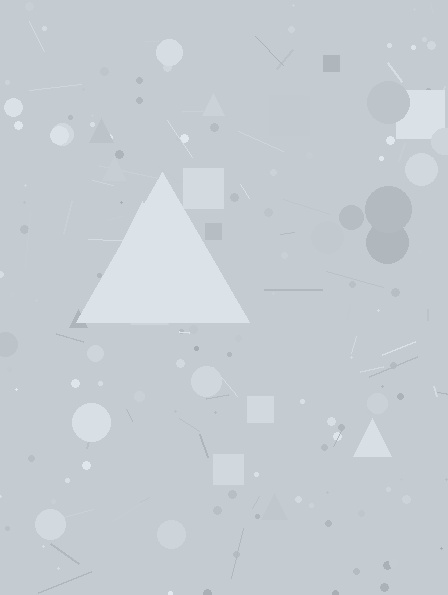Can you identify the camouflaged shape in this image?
The camouflaged shape is a triangle.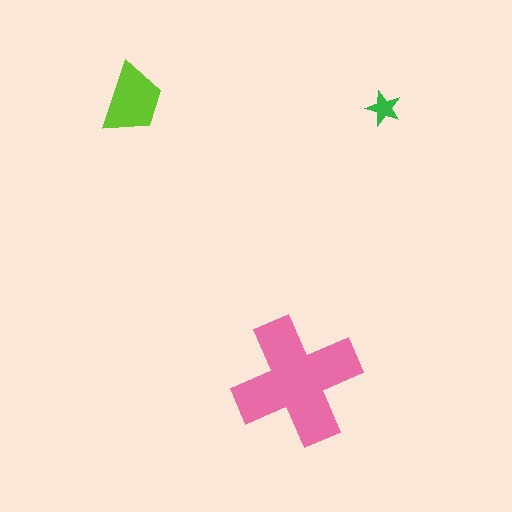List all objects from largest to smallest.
The pink cross, the lime trapezoid, the green star.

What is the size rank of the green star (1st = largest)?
3rd.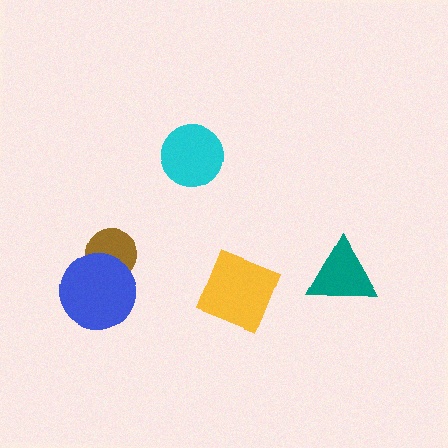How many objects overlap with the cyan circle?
0 objects overlap with the cyan circle.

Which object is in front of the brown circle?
The blue circle is in front of the brown circle.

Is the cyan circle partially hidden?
No, no other shape covers it.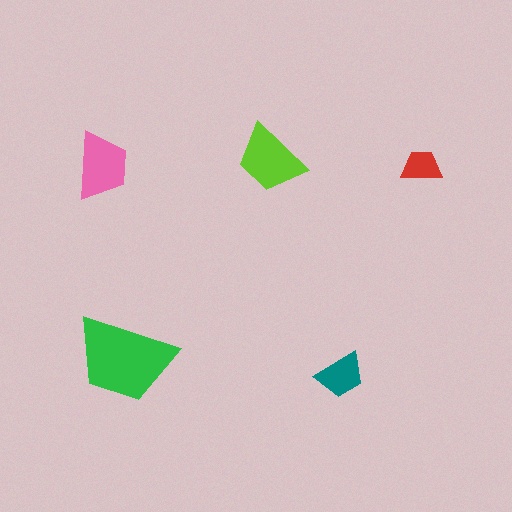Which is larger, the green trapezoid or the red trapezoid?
The green one.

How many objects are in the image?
There are 5 objects in the image.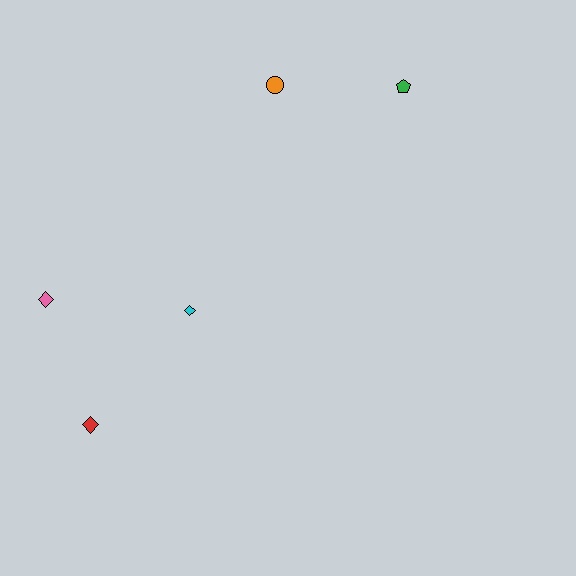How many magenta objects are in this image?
There are no magenta objects.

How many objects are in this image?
There are 5 objects.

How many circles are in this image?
There is 1 circle.